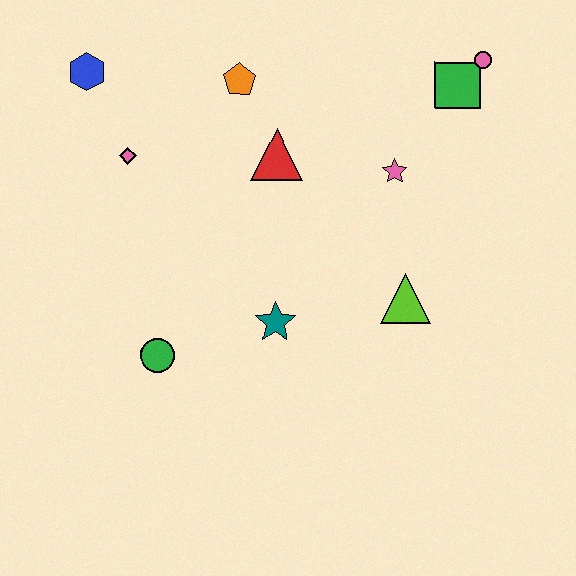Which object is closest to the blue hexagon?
The pink diamond is closest to the blue hexagon.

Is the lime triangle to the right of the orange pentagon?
Yes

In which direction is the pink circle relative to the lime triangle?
The pink circle is above the lime triangle.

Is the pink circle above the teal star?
Yes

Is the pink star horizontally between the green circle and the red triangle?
No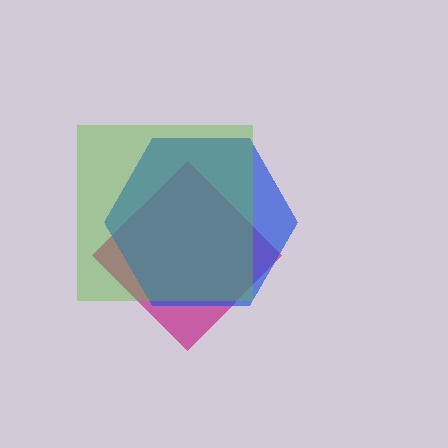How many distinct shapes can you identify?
There are 3 distinct shapes: a magenta diamond, a blue hexagon, a lime square.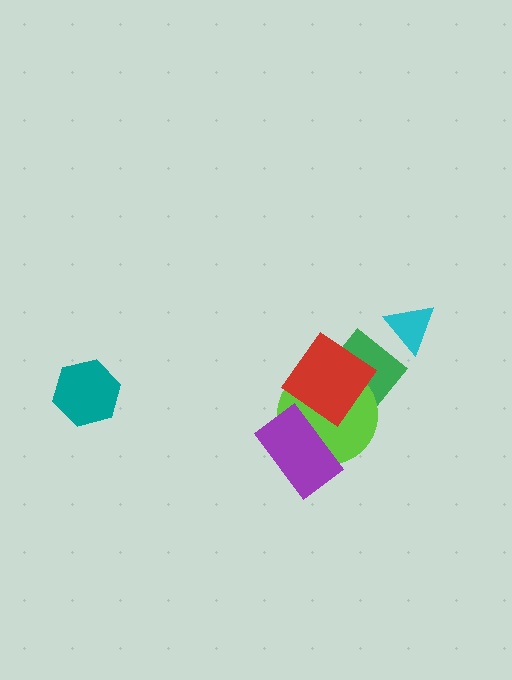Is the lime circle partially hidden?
Yes, it is partially covered by another shape.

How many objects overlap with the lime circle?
3 objects overlap with the lime circle.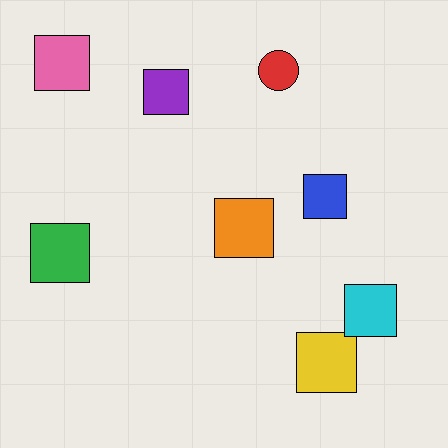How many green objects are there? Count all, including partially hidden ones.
There is 1 green object.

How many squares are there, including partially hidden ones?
There are 7 squares.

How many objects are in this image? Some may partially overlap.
There are 8 objects.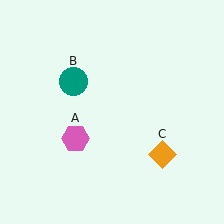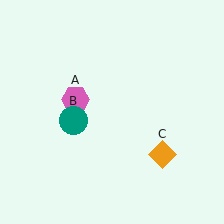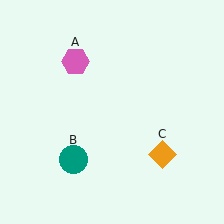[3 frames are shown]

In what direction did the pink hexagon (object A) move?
The pink hexagon (object A) moved up.